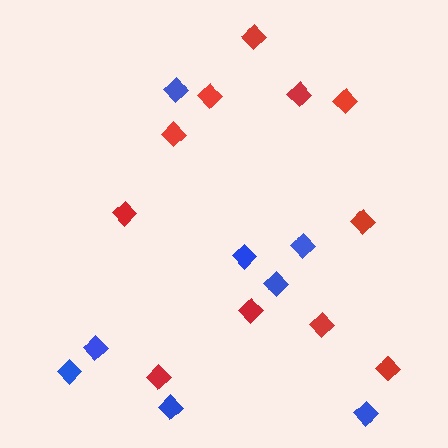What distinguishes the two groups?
There are 2 groups: one group of red diamonds (11) and one group of blue diamonds (8).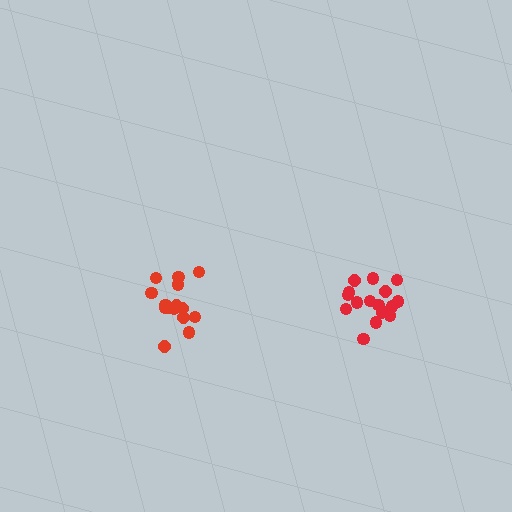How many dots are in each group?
Group 1: 17 dots, Group 2: 15 dots (32 total).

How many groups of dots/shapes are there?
There are 2 groups.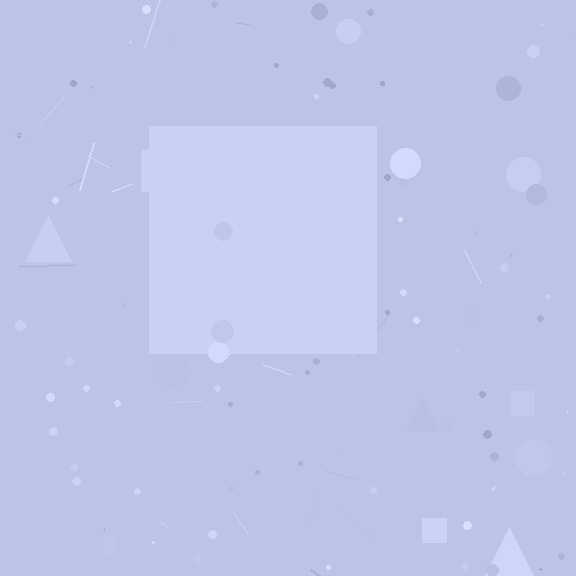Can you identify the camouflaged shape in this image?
The camouflaged shape is a square.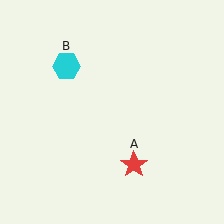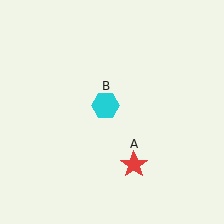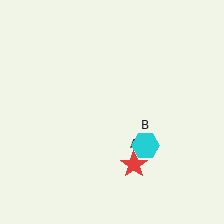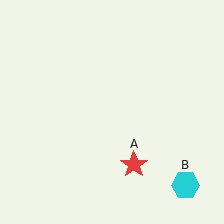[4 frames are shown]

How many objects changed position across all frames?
1 object changed position: cyan hexagon (object B).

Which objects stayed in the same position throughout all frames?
Red star (object A) remained stationary.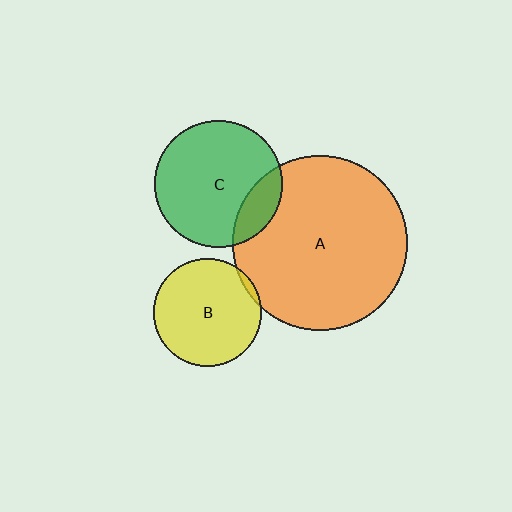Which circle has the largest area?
Circle A (orange).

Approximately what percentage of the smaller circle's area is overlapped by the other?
Approximately 15%.